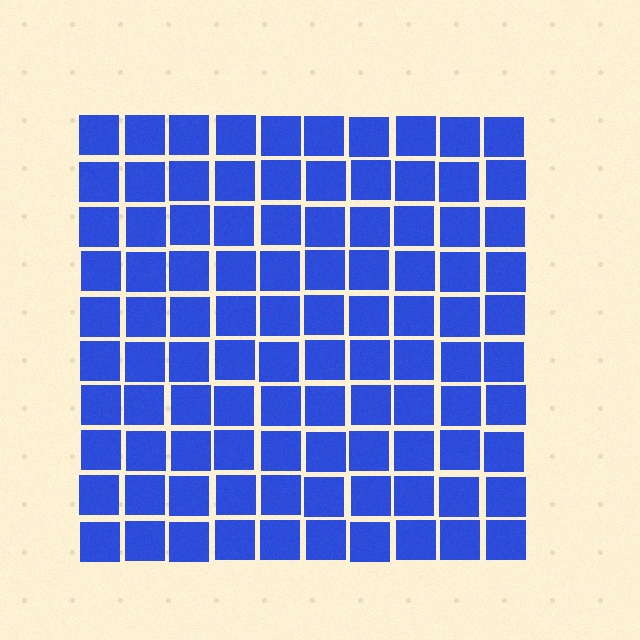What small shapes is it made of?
It is made of small squares.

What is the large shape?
The large shape is a square.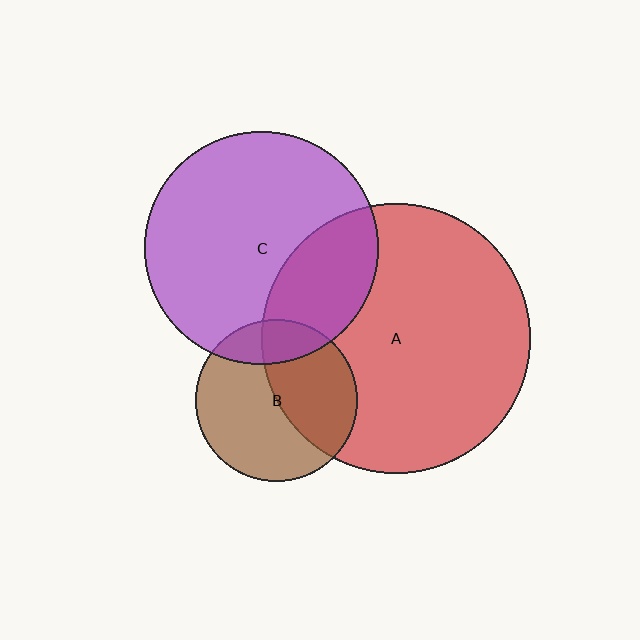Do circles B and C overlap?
Yes.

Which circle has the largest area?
Circle A (red).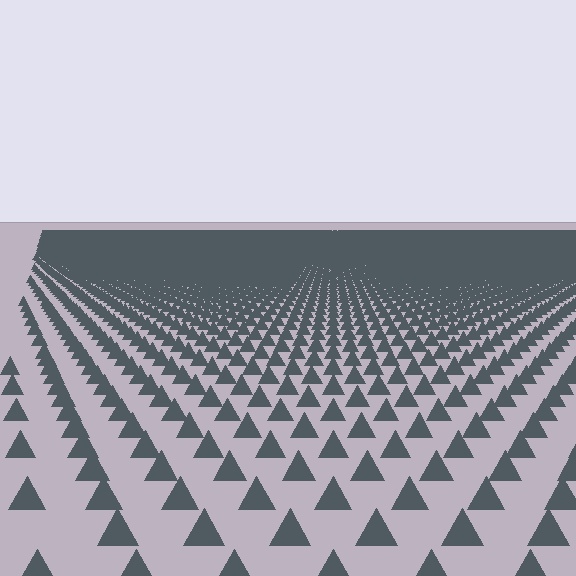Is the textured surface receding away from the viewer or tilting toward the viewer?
The surface is receding away from the viewer. Texture elements get smaller and denser toward the top.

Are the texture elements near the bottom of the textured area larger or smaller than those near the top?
Larger. Near the bottom, elements are closer to the viewer and appear at a bigger on-screen size.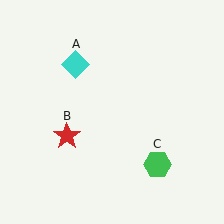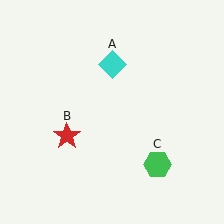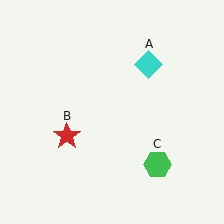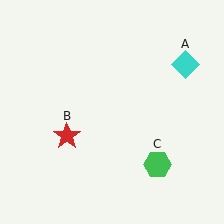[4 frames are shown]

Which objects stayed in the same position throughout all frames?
Red star (object B) and green hexagon (object C) remained stationary.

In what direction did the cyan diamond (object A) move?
The cyan diamond (object A) moved right.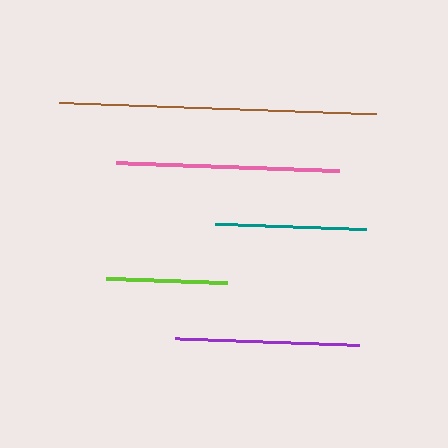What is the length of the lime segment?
The lime segment is approximately 122 pixels long.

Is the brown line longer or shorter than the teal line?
The brown line is longer than the teal line.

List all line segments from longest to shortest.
From longest to shortest: brown, pink, purple, teal, lime.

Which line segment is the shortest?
The lime line is the shortest at approximately 122 pixels.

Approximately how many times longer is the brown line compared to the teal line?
The brown line is approximately 2.1 times the length of the teal line.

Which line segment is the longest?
The brown line is the longest at approximately 317 pixels.